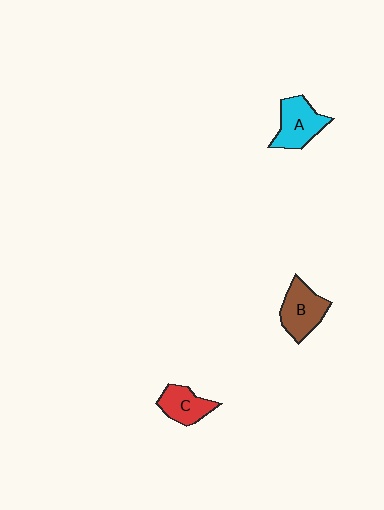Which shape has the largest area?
Shape B (brown).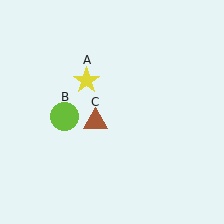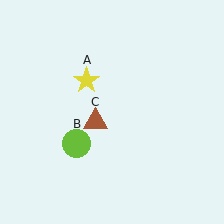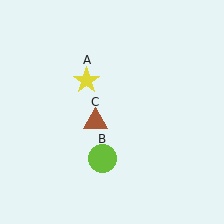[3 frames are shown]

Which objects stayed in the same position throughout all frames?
Yellow star (object A) and brown triangle (object C) remained stationary.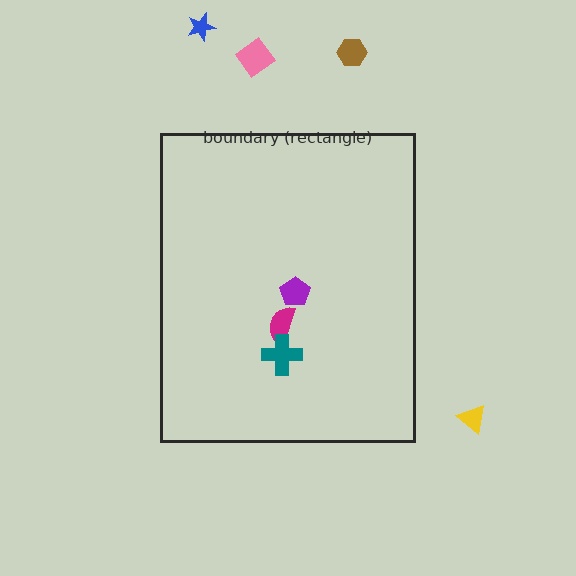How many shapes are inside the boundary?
3 inside, 4 outside.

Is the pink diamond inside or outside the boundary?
Outside.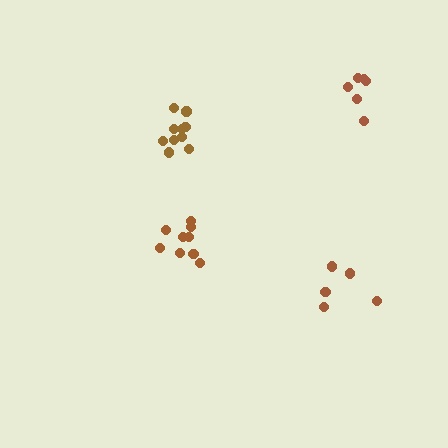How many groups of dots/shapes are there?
There are 4 groups.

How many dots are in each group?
Group 1: 10 dots, Group 2: 6 dots, Group 3: 9 dots, Group 4: 5 dots (30 total).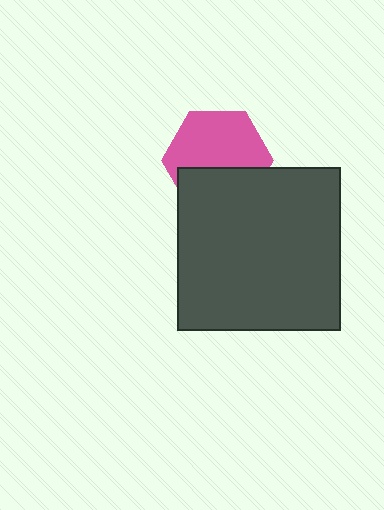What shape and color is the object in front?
The object in front is a dark gray square.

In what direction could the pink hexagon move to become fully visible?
The pink hexagon could move up. That would shift it out from behind the dark gray square entirely.